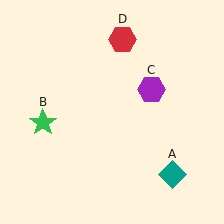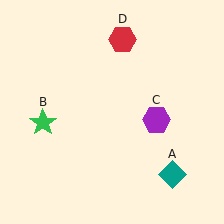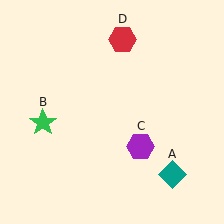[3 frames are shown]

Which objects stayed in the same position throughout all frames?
Teal diamond (object A) and green star (object B) and red hexagon (object D) remained stationary.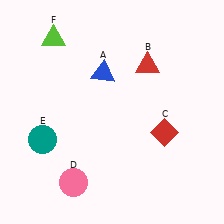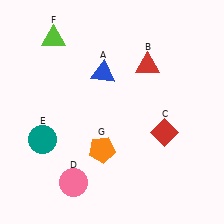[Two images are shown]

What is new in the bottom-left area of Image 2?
An orange pentagon (G) was added in the bottom-left area of Image 2.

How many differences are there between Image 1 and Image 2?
There is 1 difference between the two images.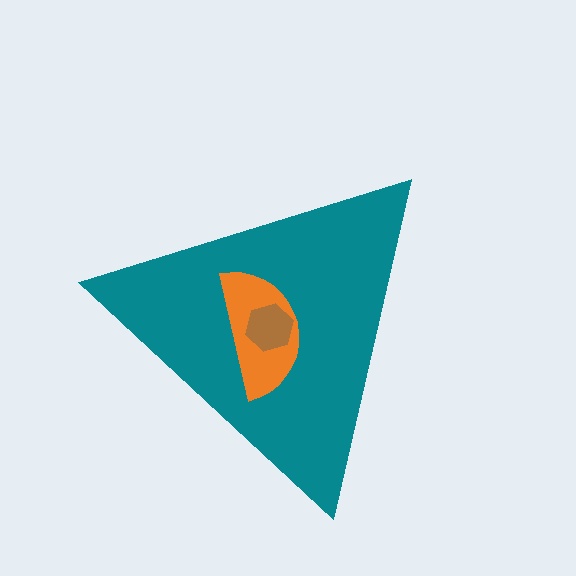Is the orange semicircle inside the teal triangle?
Yes.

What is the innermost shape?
The brown hexagon.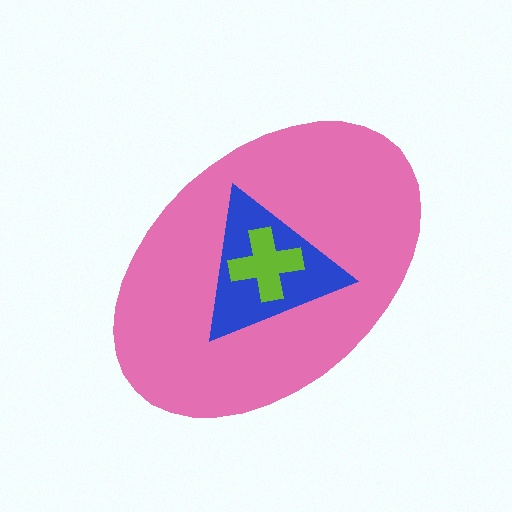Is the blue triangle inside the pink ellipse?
Yes.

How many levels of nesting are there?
3.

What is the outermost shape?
The pink ellipse.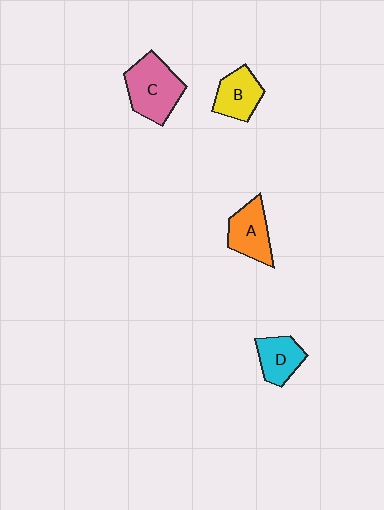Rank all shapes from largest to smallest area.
From largest to smallest: C (pink), A (orange), B (yellow), D (cyan).